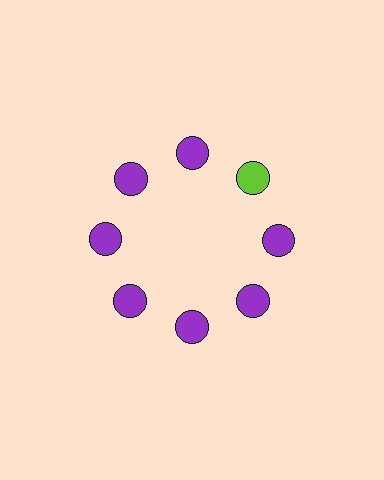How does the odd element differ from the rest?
It has a different color: lime instead of purple.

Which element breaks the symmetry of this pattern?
The lime circle at roughly the 2 o'clock position breaks the symmetry. All other shapes are purple circles.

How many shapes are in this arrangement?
There are 8 shapes arranged in a ring pattern.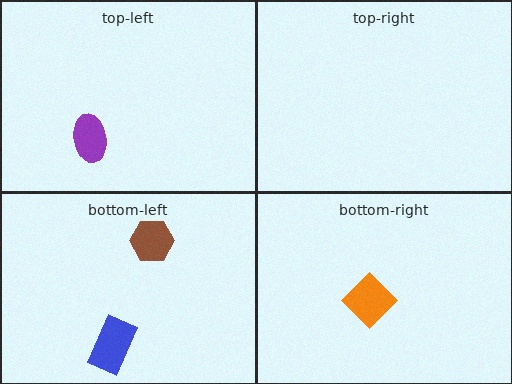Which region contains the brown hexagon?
The bottom-left region.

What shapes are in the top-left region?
The purple ellipse.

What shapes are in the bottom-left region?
The brown hexagon, the blue rectangle.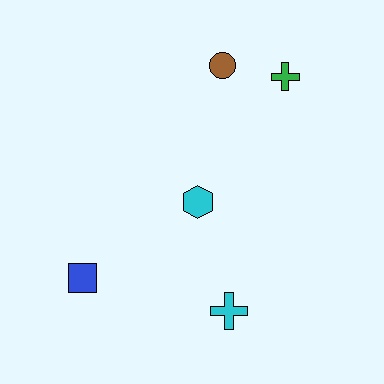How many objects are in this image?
There are 5 objects.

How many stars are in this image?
There are no stars.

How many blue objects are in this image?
There is 1 blue object.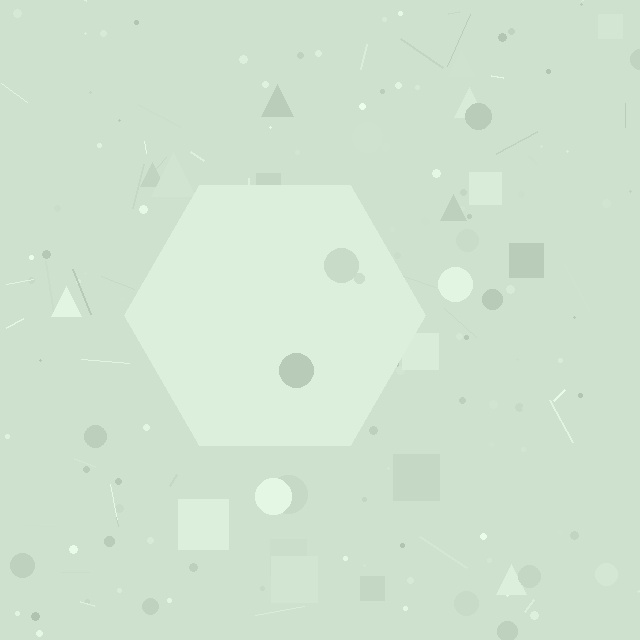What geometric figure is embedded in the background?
A hexagon is embedded in the background.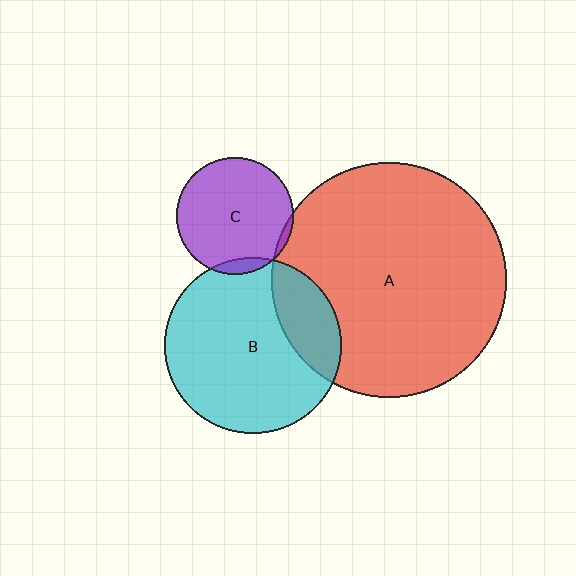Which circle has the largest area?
Circle A (red).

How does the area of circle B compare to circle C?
Approximately 2.3 times.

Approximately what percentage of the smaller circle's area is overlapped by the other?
Approximately 5%.